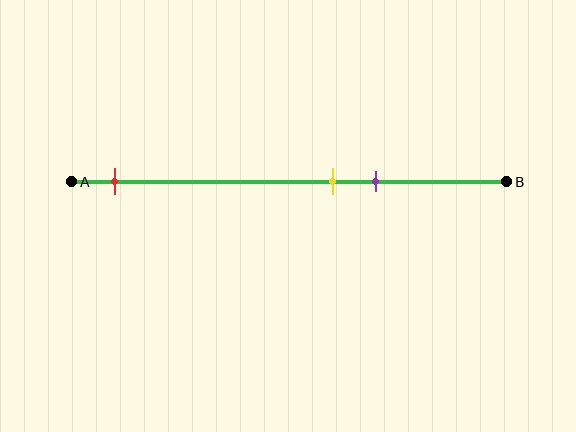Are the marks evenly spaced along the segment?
No, the marks are not evenly spaced.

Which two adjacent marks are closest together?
The yellow and purple marks are the closest adjacent pair.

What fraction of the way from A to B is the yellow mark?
The yellow mark is approximately 60% (0.6) of the way from A to B.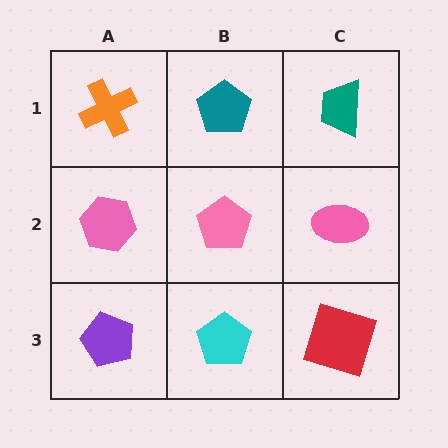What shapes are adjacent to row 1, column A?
A pink hexagon (row 2, column A), a teal pentagon (row 1, column B).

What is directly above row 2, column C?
A teal trapezoid.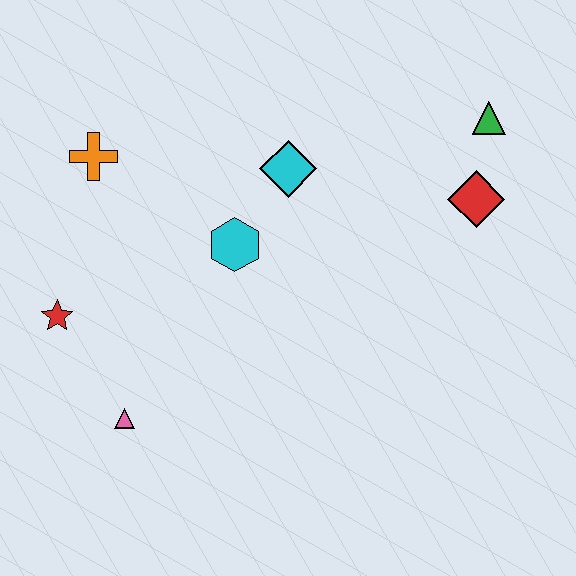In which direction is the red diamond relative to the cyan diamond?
The red diamond is to the right of the cyan diamond.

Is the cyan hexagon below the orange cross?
Yes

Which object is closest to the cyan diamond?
The cyan hexagon is closest to the cyan diamond.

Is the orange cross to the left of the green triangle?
Yes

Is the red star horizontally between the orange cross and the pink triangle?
No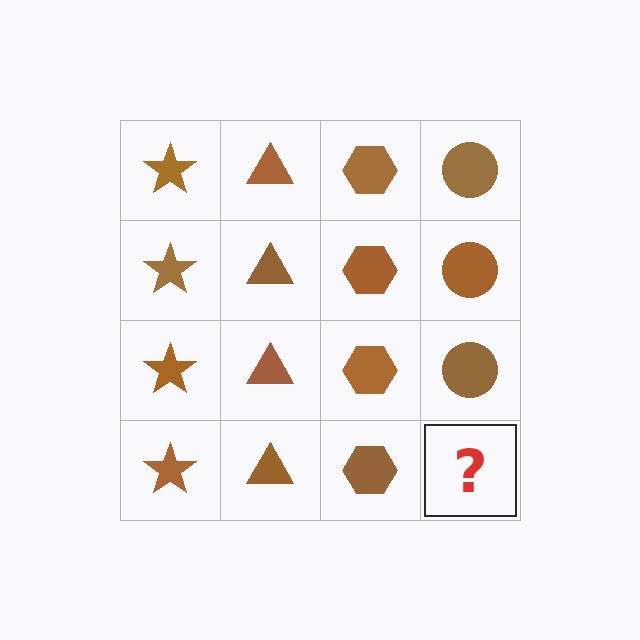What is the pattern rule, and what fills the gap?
The rule is that each column has a consistent shape. The gap should be filled with a brown circle.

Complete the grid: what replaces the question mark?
The question mark should be replaced with a brown circle.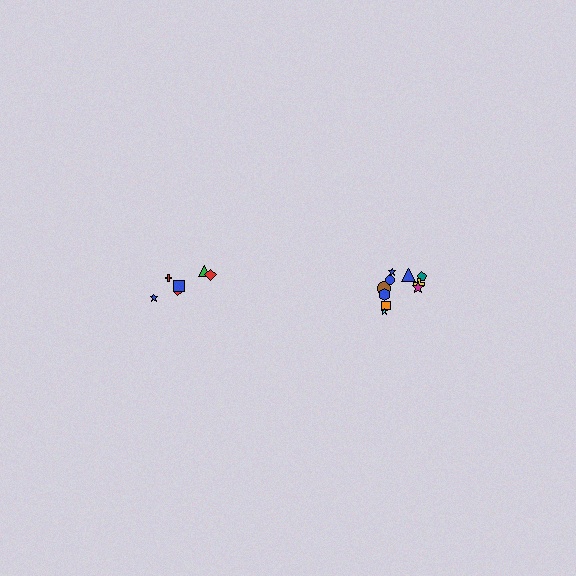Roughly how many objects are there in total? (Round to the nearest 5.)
Roughly 15 objects in total.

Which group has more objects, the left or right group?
The right group.